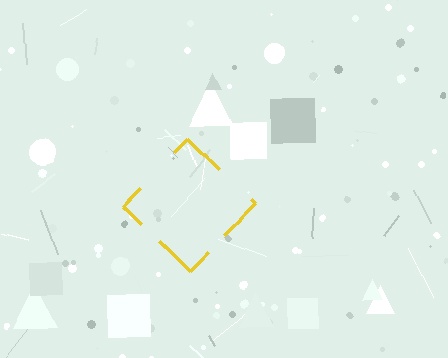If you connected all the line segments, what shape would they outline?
They would outline a diamond.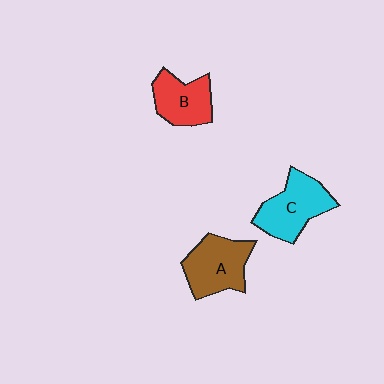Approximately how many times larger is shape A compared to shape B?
Approximately 1.2 times.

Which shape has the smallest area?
Shape B (red).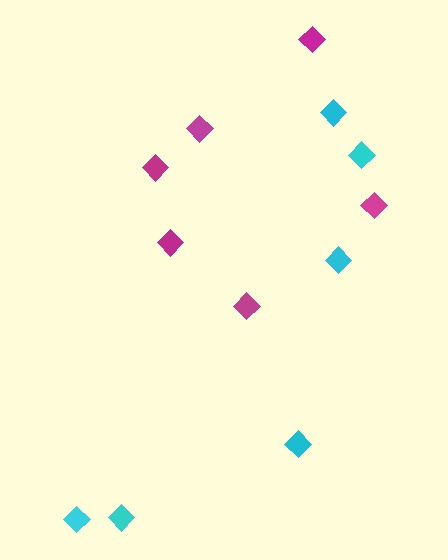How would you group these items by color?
There are 2 groups: one group of cyan diamonds (6) and one group of magenta diamonds (6).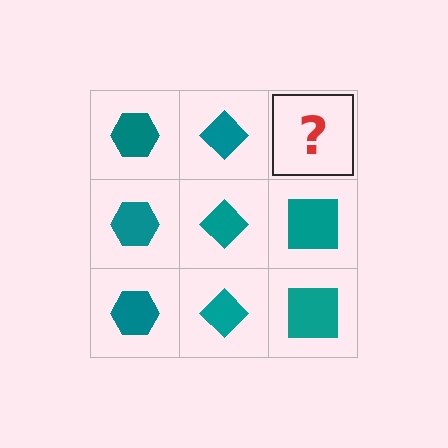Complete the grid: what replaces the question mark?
The question mark should be replaced with a teal square.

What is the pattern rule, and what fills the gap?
The rule is that each column has a consistent shape. The gap should be filled with a teal square.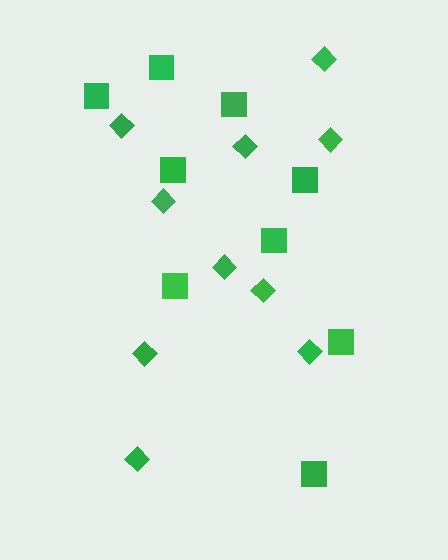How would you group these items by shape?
There are 2 groups: one group of squares (9) and one group of diamonds (10).